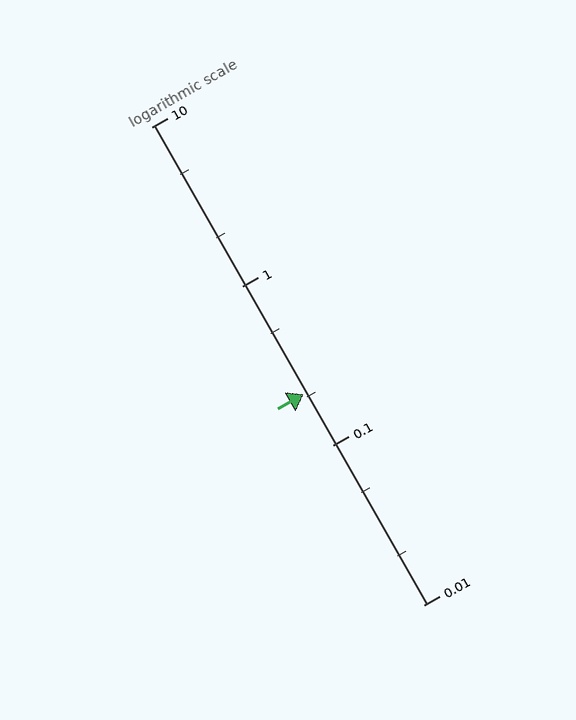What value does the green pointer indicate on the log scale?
The pointer indicates approximately 0.21.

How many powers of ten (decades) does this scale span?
The scale spans 3 decades, from 0.01 to 10.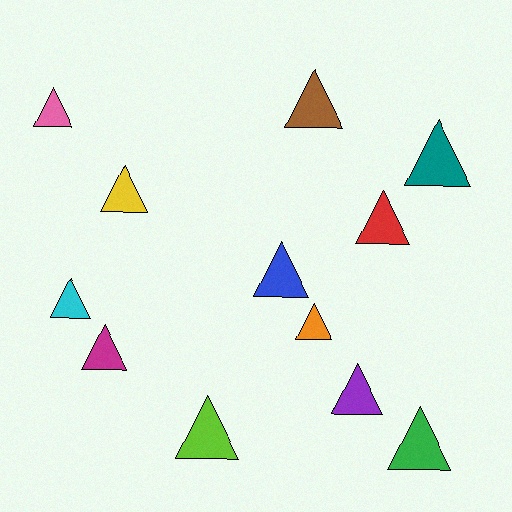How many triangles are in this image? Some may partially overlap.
There are 12 triangles.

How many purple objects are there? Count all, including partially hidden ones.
There is 1 purple object.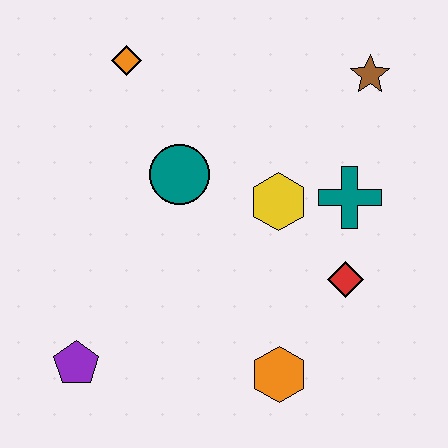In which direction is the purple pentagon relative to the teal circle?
The purple pentagon is below the teal circle.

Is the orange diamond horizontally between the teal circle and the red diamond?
No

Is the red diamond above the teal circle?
No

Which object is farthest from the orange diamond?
The orange hexagon is farthest from the orange diamond.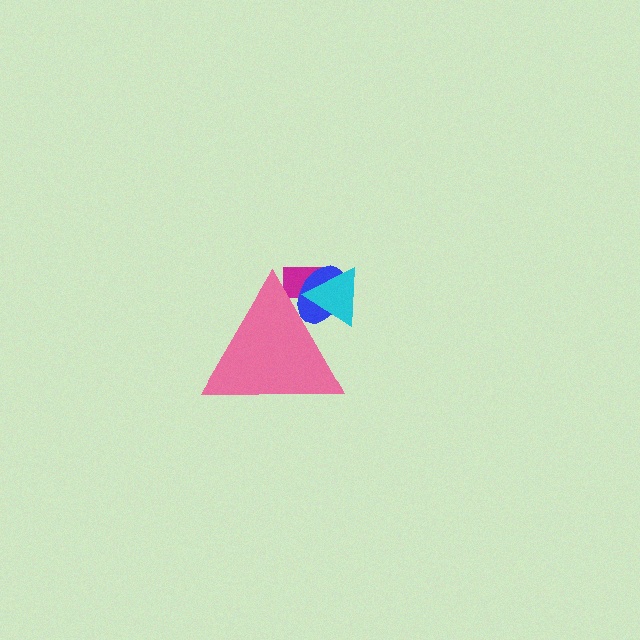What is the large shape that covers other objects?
A pink triangle.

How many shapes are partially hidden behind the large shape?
3 shapes are partially hidden.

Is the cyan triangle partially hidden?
Yes, the cyan triangle is partially hidden behind the pink triangle.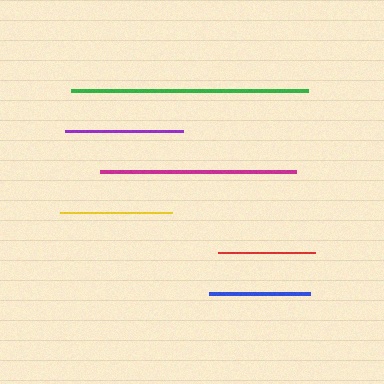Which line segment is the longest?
The green line is the longest at approximately 237 pixels.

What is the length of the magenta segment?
The magenta segment is approximately 196 pixels long.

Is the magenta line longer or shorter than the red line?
The magenta line is longer than the red line.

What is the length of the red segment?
The red segment is approximately 97 pixels long.